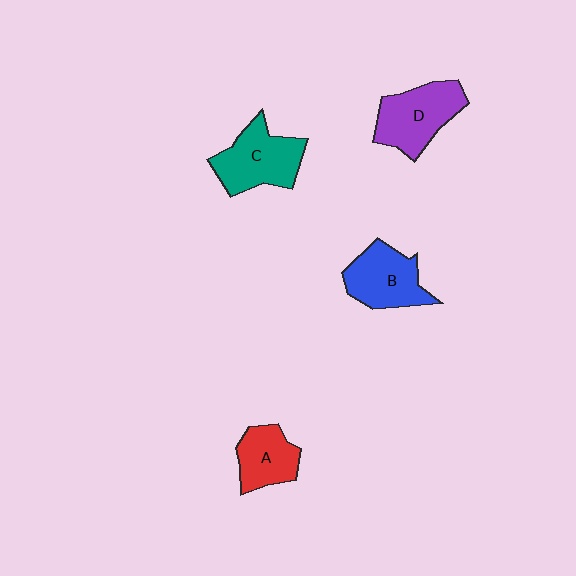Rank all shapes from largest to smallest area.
From largest to smallest: C (teal), D (purple), B (blue), A (red).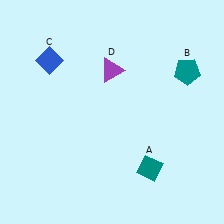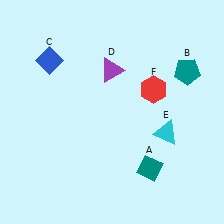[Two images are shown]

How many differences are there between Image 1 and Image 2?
There are 2 differences between the two images.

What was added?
A cyan triangle (E), a red hexagon (F) were added in Image 2.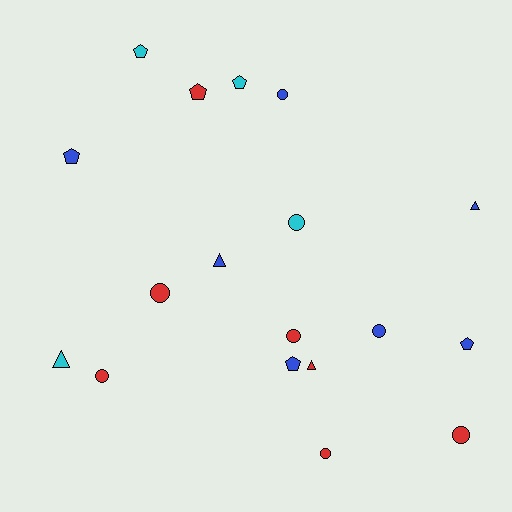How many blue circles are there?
There are 2 blue circles.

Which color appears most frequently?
Blue, with 7 objects.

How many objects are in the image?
There are 18 objects.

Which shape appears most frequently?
Circle, with 8 objects.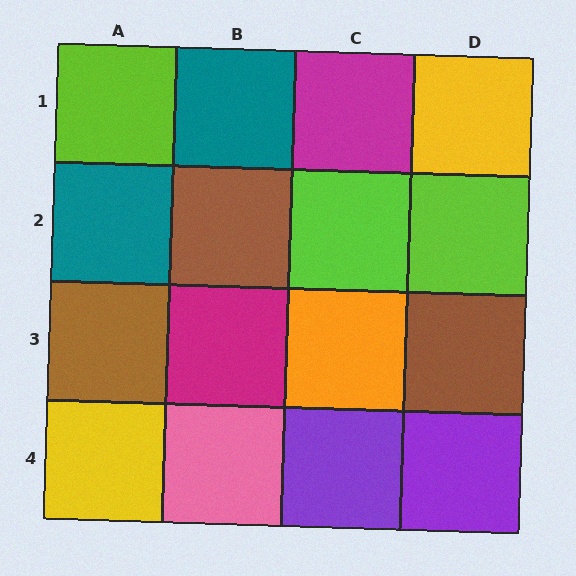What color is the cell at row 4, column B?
Pink.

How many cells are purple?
2 cells are purple.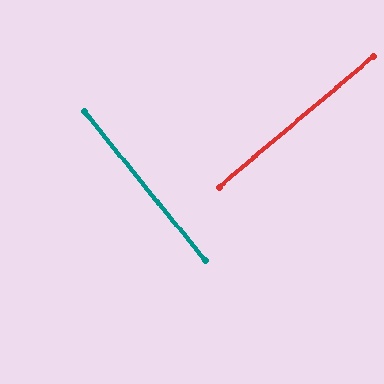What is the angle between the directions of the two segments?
Approximately 89 degrees.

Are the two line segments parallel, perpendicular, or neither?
Perpendicular — they meet at approximately 89°.